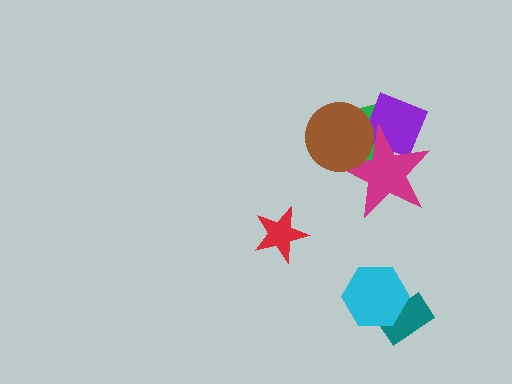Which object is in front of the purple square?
The magenta star is in front of the purple square.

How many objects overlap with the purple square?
2 objects overlap with the purple square.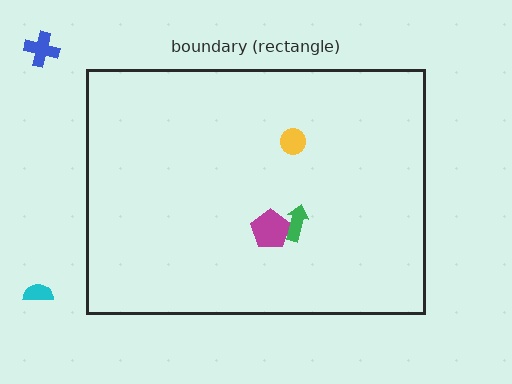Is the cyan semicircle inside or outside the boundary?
Outside.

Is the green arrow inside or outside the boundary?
Inside.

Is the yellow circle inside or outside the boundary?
Inside.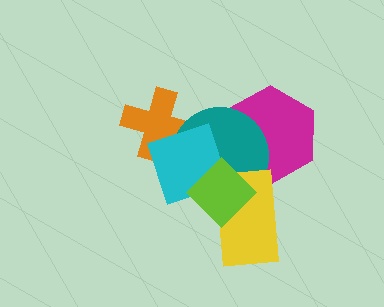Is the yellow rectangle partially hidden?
Yes, it is partially covered by another shape.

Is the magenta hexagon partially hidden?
Yes, it is partially covered by another shape.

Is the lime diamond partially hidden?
No, no other shape covers it.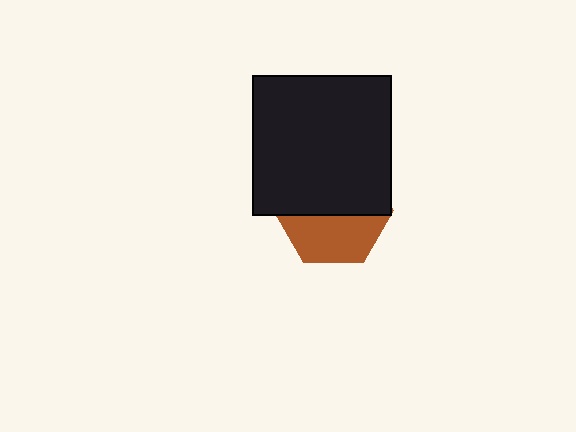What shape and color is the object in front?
The object in front is a black square.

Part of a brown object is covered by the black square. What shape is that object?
It is a hexagon.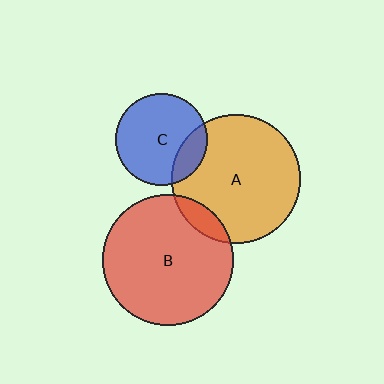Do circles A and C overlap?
Yes.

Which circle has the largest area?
Circle B (red).